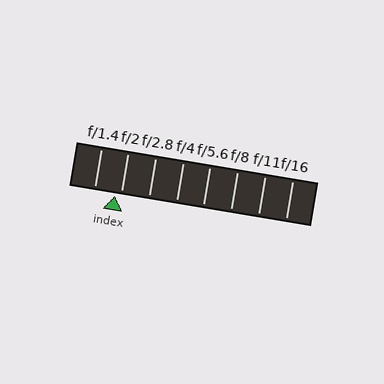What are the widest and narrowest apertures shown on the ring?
The widest aperture shown is f/1.4 and the narrowest is f/16.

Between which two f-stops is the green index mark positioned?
The index mark is between f/1.4 and f/2.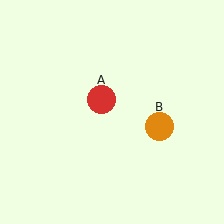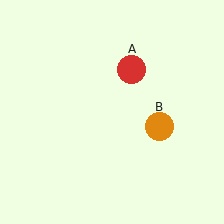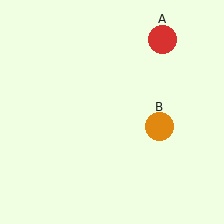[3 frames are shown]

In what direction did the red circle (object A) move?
The red circle (object A) moved up and to the right.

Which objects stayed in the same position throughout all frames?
Orange circle (object B) remained stationary.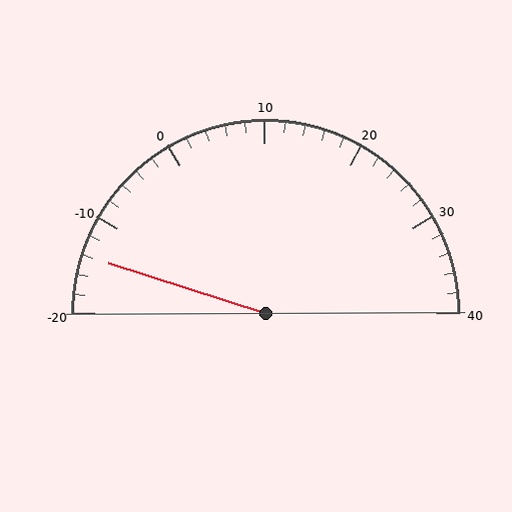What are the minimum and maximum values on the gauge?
The gauge ranges from -20 to 40.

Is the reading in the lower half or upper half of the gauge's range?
The reading is in the lower half of the range (-20 to 40).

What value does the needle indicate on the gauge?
The needle indicates approximately -14.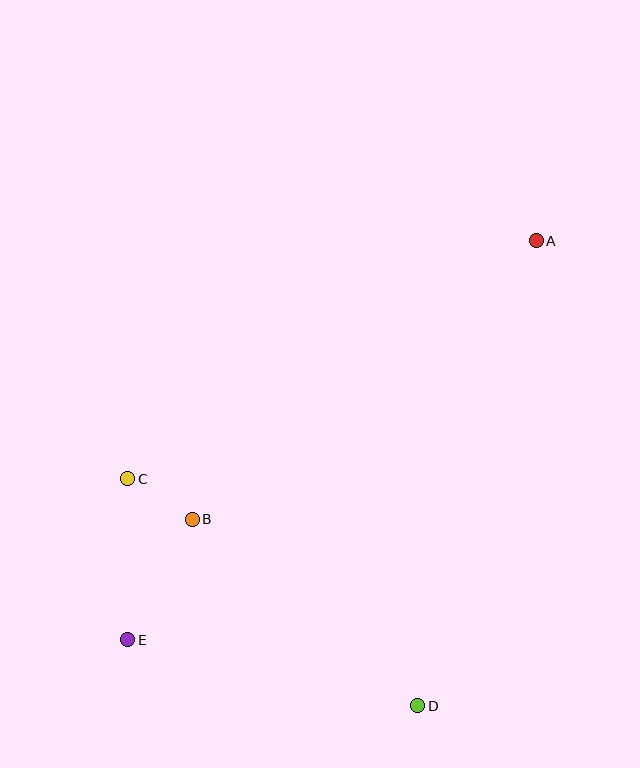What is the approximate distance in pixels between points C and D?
The distance between C and D is approximately 368 pixels.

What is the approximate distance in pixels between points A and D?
The distance between A and D is approximately 480 pixels.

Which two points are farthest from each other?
Points A and E are farthest from each other.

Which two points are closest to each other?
Points B and C are closest to each other.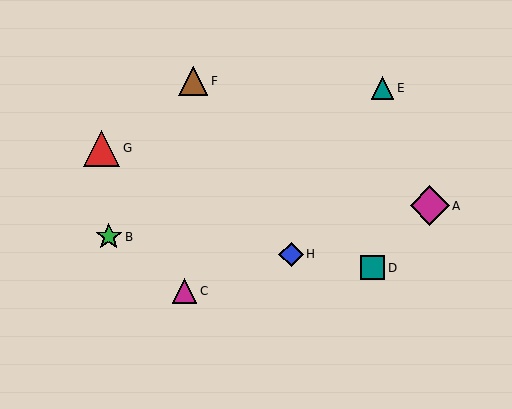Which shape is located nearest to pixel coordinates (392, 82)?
The teal triangle (labeled E) at (382, 88) is nearest to that location.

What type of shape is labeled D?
Shape D is a teal square.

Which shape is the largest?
The magenta diamond (labeled A) is the largest.